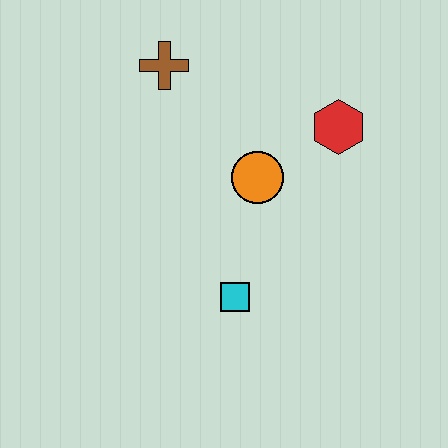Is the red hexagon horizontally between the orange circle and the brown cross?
No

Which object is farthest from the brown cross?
The cyan square is farthest from the brown cross.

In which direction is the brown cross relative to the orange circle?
The brown cross is above the orange circle.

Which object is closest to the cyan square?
The orange circle is closest to the cyan square.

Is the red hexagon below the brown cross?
Yes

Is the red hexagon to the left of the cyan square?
No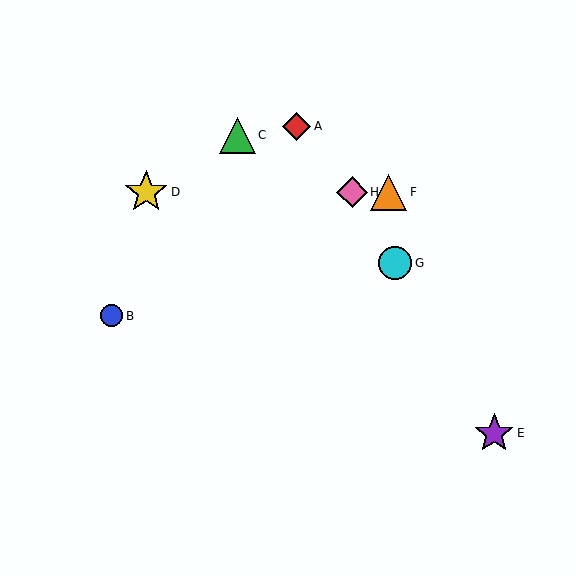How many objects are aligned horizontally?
3 objects (D, F, H) are aligned horizontally.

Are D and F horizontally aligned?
Yes, both are at y≈192.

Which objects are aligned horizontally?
Objects D, F, H are aligned horizontally.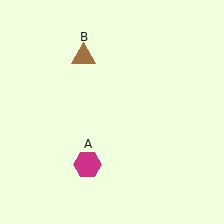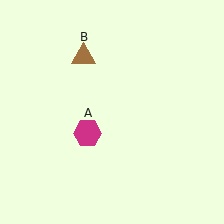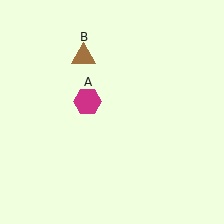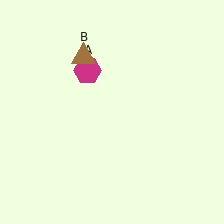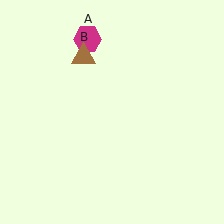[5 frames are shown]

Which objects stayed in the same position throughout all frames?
Brown triangle (object B) remained stationary.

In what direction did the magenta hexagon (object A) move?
The magenta hexagon (object A) moved up.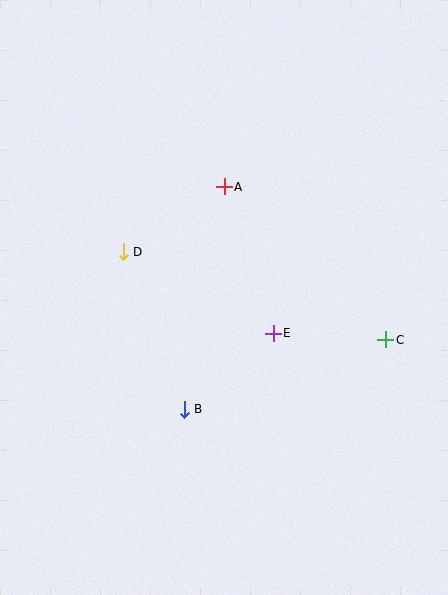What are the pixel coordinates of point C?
Point C is at (386, 340).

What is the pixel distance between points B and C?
The distance between B and C is 213 pixels.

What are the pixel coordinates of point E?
Point E is at (273, 333).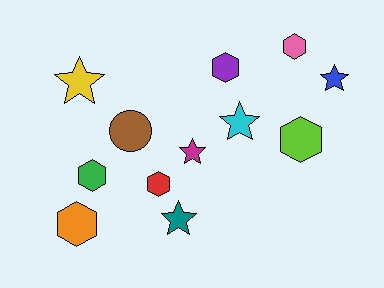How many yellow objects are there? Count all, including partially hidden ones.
There is 1 yellow object.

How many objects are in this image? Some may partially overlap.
There are 12 objects.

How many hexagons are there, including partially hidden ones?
There are 6 hexagons.